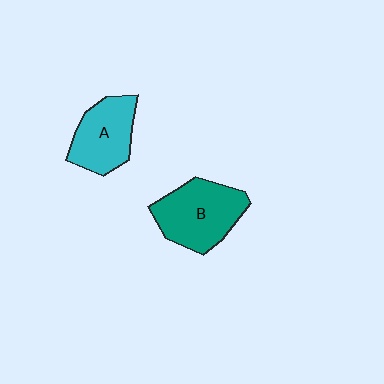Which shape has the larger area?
Shape B (teal).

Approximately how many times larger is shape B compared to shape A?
Approximately 1.2 times.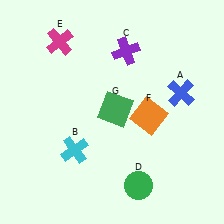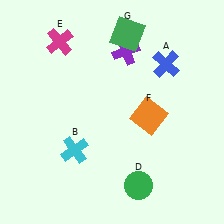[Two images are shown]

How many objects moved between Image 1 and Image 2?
2 objects moved between the two images.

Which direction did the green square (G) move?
The green square (G) moved up.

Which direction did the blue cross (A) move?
The blue cross (A) moved up.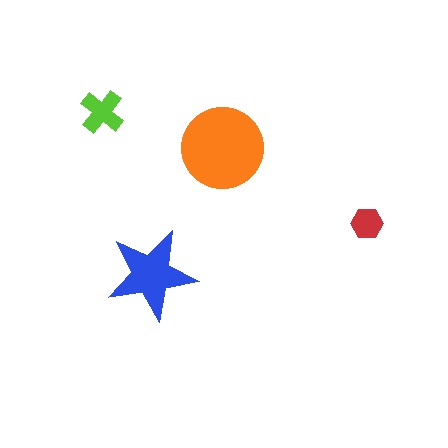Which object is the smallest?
The red hexagon.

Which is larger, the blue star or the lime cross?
The blue star.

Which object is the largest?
The orange circle.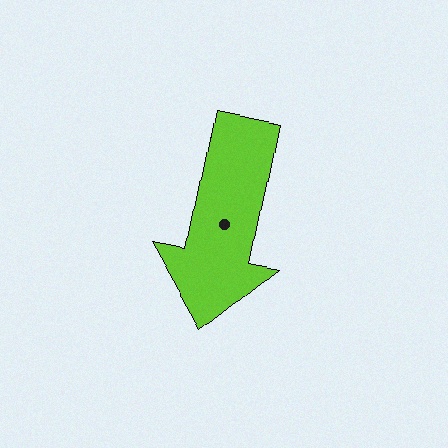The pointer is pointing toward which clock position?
Roughly 6 o'clock.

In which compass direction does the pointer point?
South.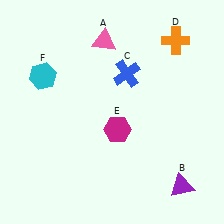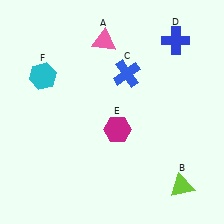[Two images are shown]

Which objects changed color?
B changed from purple to lime. D changed from orange to blue.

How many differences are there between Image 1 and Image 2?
There are 2 differences between the two images.